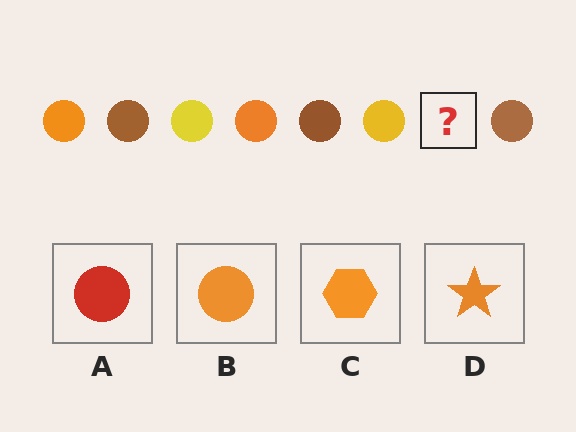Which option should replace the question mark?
Option B.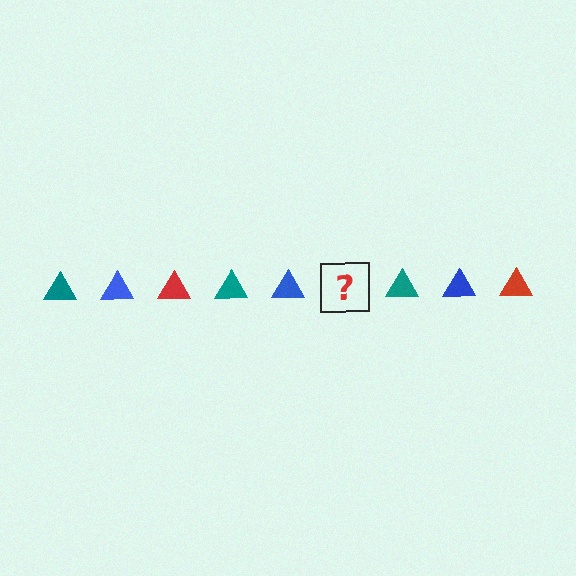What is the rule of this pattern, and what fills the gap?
The rule is that the pattern cycles through teal, blue, red triangles. The gap should be filled with a red triangle.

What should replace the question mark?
The question mark should be replaced with a red triangle.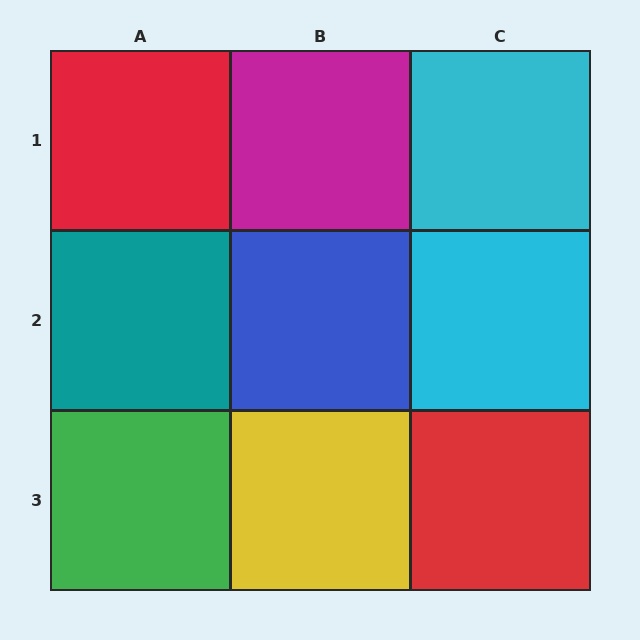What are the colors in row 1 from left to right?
Red, magenta, cyan.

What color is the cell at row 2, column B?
Blue.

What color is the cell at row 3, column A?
Green.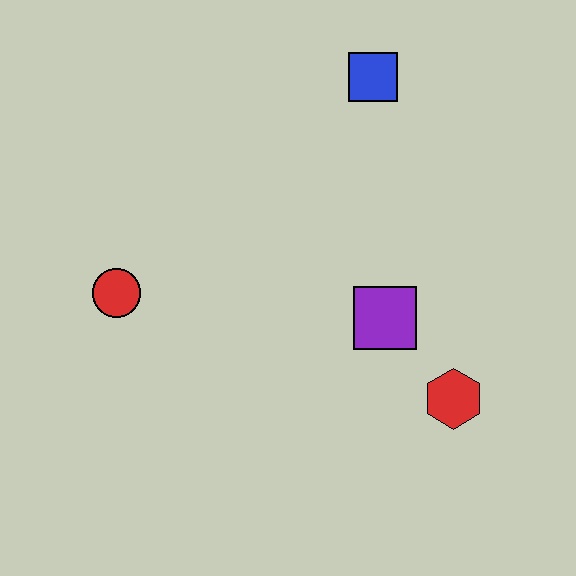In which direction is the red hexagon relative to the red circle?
The red hexagon is to the right of the red circle.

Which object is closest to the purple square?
The red hexagon is closest to the purple square.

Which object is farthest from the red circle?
The red hexagon is farthest from the red circle.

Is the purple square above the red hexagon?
Yes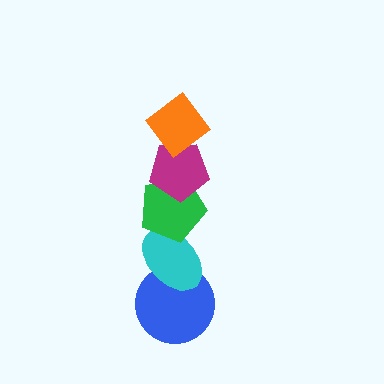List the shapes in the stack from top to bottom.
From top to bottom: the orange diamond, the magenta pentagon, the green pentagon, the cyan ellipse, the blue circle.